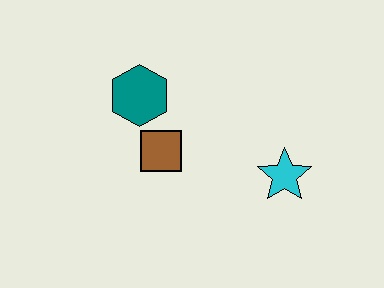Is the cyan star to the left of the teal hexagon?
No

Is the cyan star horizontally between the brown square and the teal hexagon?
No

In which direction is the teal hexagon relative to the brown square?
The teal hexagon is above the brown square.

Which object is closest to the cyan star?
The brown square is closest to the cyan star.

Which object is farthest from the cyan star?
The teal hexagon is farthest from the cyan star.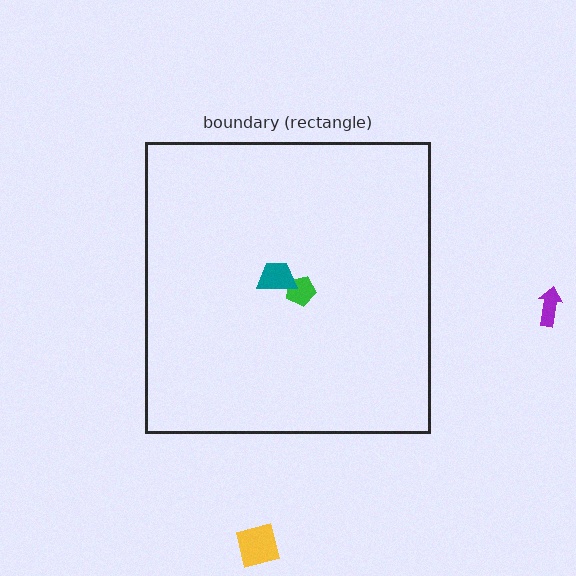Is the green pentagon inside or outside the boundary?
Inside.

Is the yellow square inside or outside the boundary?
Outside.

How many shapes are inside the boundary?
2 inside, 2 outside.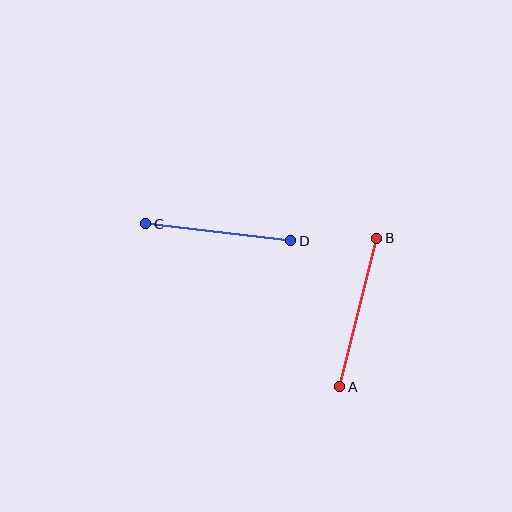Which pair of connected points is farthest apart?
Points A and B are farthest apart.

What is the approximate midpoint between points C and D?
The midpoint is at approximately (218, 232) pixels.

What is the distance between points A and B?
The distance is approximately 153 pixels.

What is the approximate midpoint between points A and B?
The midpoint is at approximately (358, 312) pixels.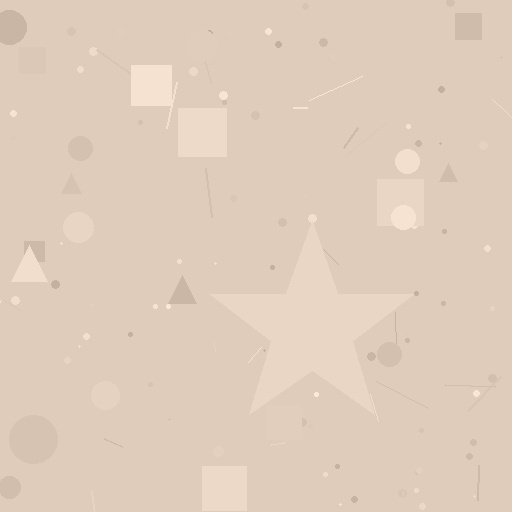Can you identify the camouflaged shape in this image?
The camouflaged shape is a star.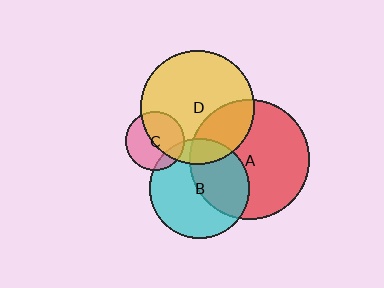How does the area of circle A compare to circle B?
Approximately 1.5 times.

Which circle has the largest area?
Circle A (red).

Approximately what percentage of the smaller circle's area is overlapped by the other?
Approximately 45%.